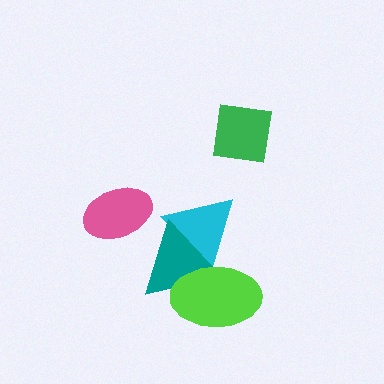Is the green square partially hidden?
No, no other shape covers it.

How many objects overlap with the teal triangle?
2 objects overlap with the teal triangle.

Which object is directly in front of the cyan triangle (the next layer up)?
The teal triangle is directly in front of the cyan triangle.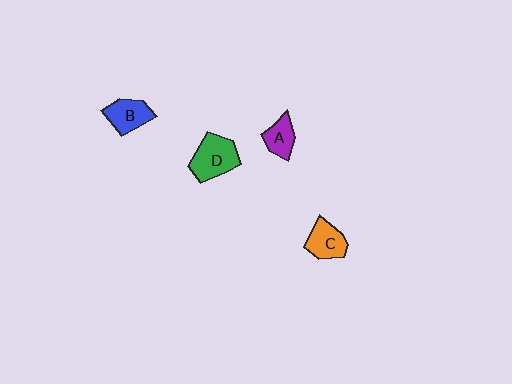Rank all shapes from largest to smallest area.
From largest to smallest: D (green), B (blue), C (orange), A (purple).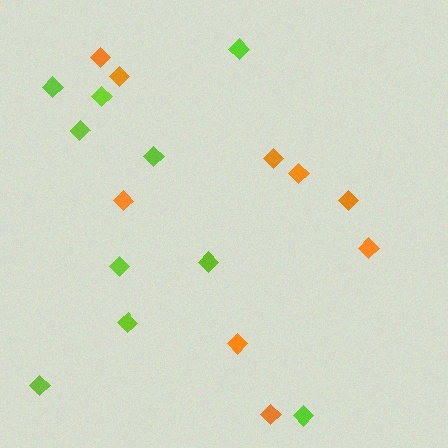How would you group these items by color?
There are 2 groups: one group of orange diamonds (9) and one group of lime diamonds (10).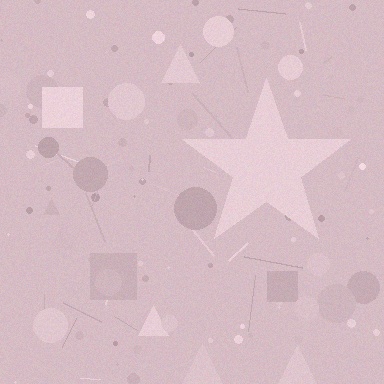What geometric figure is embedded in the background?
A star is embedded in the background.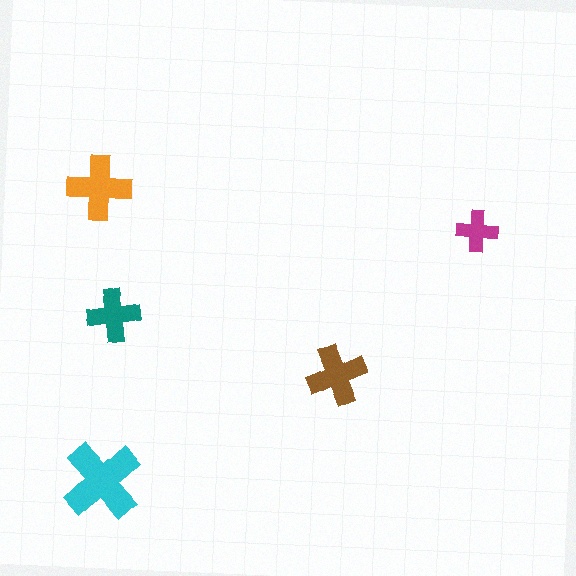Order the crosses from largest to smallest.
the cyan one, the orange one, the brown one, the teal one, the magenta one.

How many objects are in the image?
There are 5 objects in the image.